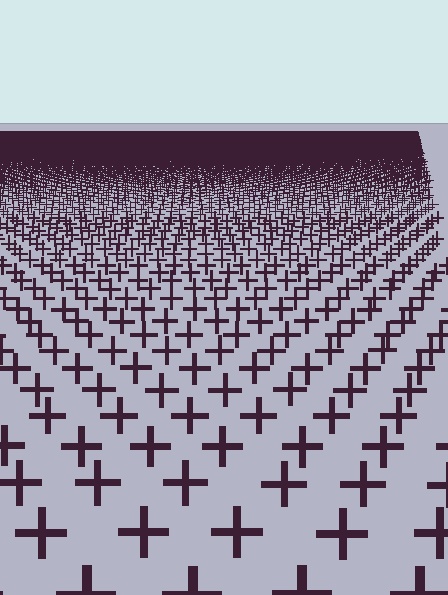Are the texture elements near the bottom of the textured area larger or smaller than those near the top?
Larger. Near the bottom, elements are closer to the viewer and appear at a bigger on-screen size.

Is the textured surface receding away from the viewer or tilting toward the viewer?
The surface is receding away from the viewer. Texture elements get smaller and denser toward the top.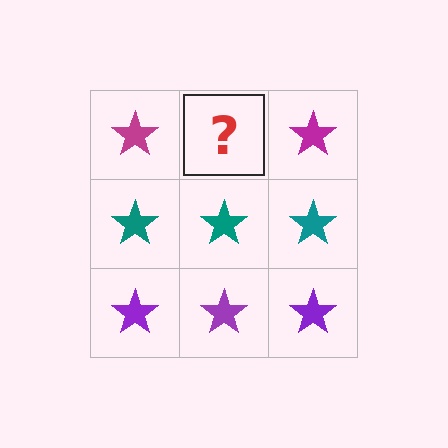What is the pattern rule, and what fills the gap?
The rule is that each row has a consistent color. The gap should be filled with a magenta star.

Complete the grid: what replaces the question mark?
The question mark should be replaced with a magenta star.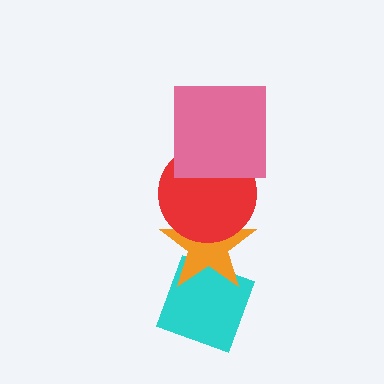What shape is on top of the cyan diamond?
The orange star is on top of the cyan diamond.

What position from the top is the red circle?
The red circle is 2nd from the top.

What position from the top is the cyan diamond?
The cyan diamond is 4th from the top.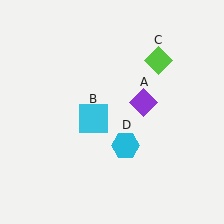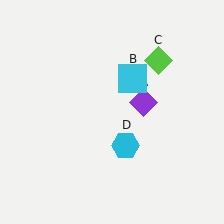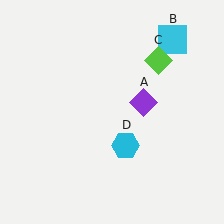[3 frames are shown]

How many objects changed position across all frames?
1 object changed position: cyan square (object B).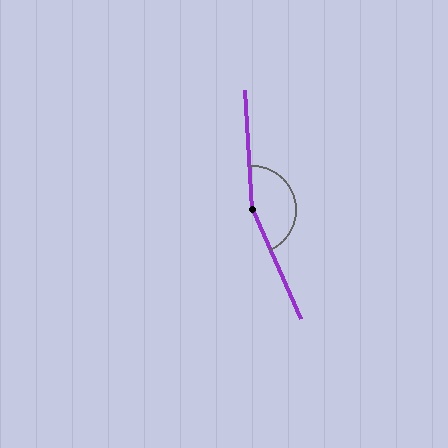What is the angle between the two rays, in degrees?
Approximately 159 degrees.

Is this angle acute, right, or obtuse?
It is obtuse.